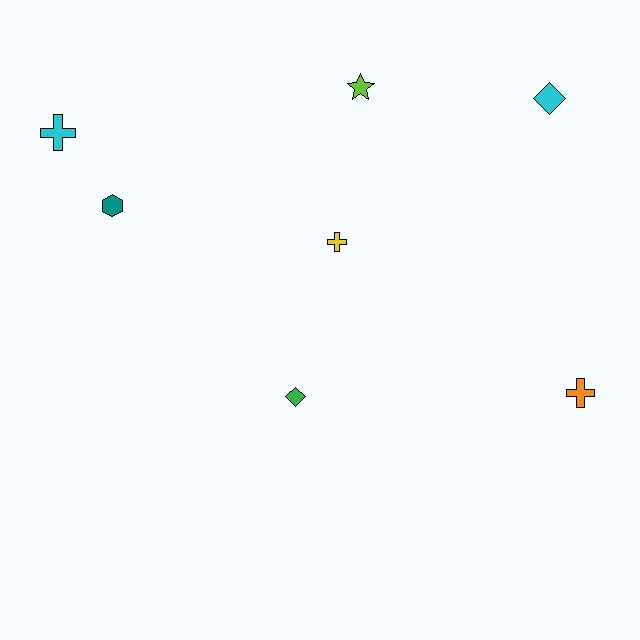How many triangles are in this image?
There are no triangles.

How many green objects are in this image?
There is 1 green object.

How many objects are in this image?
There are 7 objects.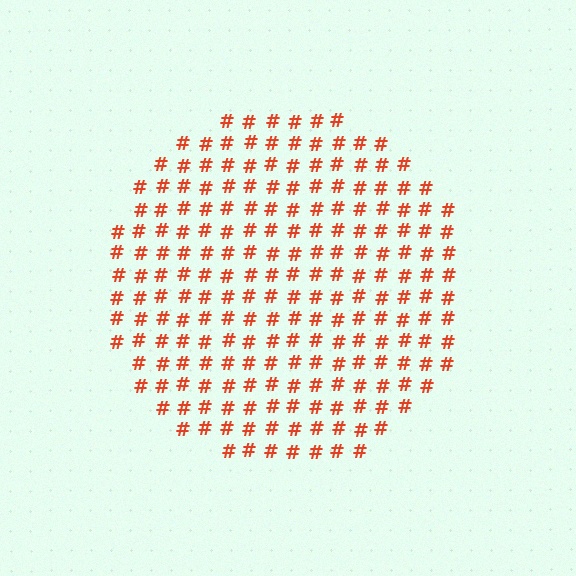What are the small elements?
The small elements are hash symbols.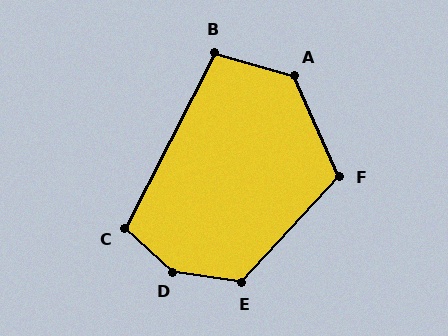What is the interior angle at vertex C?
Approximately 105 degrees (obtuse).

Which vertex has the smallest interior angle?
B, at approximately 101 degrees.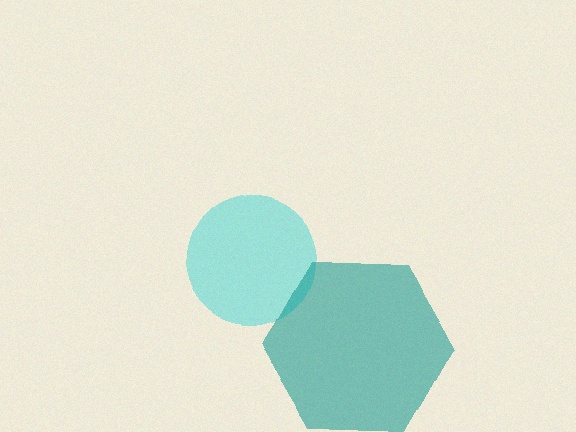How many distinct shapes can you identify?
There are 2 distinct shapes: a cyan circle, a teal hexagon.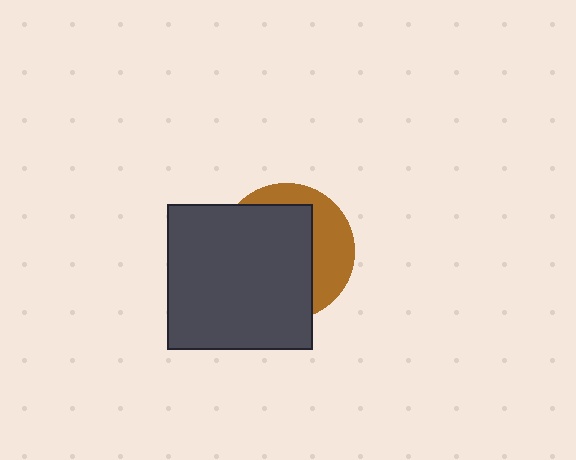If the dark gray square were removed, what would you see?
You would see the complete brown circle.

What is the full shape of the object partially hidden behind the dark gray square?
The partially hidden object is a brown circle.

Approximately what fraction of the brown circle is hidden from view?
Roughly 66% of the brown circle is hidden behind the dark gray square.